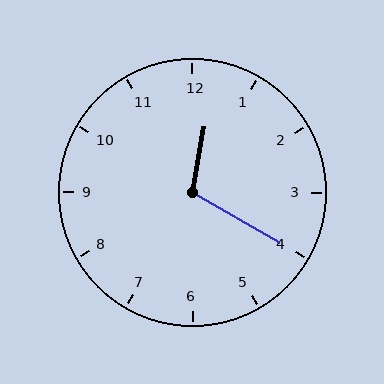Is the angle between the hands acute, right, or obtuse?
It is obtuse.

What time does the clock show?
12:20.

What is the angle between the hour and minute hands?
Approximately 110 degrees.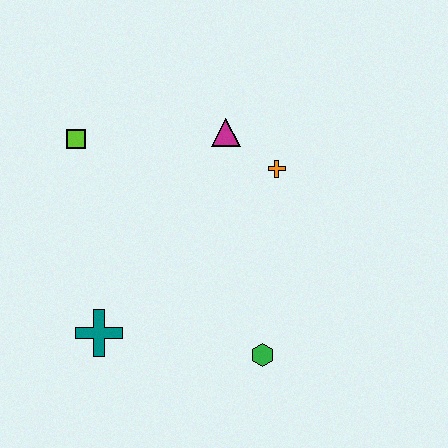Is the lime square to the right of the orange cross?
No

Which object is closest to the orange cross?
The magenta triangle is closest to the orange cross.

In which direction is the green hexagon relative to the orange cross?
The green hexagon is below the orange cross.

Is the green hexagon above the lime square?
No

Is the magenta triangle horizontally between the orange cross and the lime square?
Yes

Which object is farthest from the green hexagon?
The lime square is farthest from the green hexagon.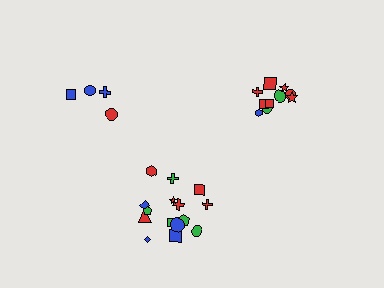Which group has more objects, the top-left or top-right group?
The top-right group.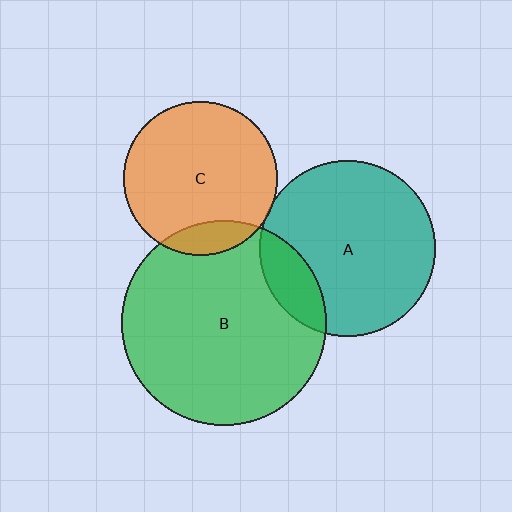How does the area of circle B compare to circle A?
Approximately 1.4 times.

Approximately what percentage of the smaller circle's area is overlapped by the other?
Approximately 10%.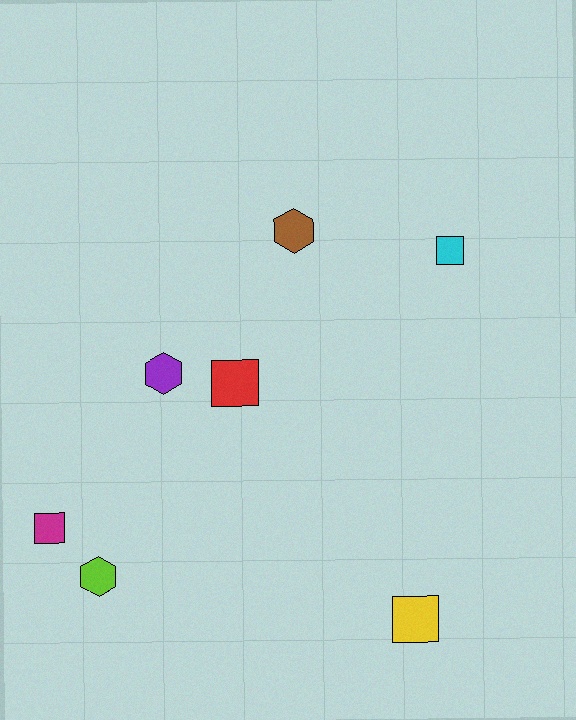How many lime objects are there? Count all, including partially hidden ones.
There is 1 lime object.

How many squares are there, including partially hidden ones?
There are 4 squares.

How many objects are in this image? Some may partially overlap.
There are 7 objects.